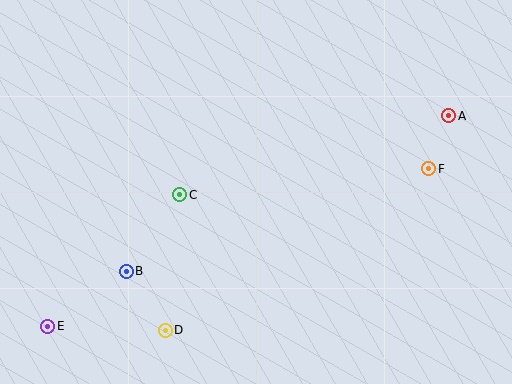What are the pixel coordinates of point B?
Point B is at (126, 271).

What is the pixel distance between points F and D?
The distance between F and D is 309 pixels.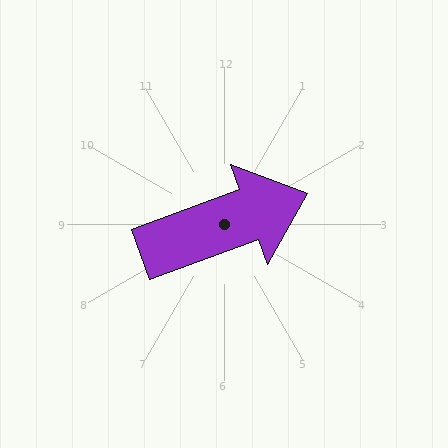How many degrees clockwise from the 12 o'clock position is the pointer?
Approximately 70 degrees.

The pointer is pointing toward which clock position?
Roughly 2 o'clock.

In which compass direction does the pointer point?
East.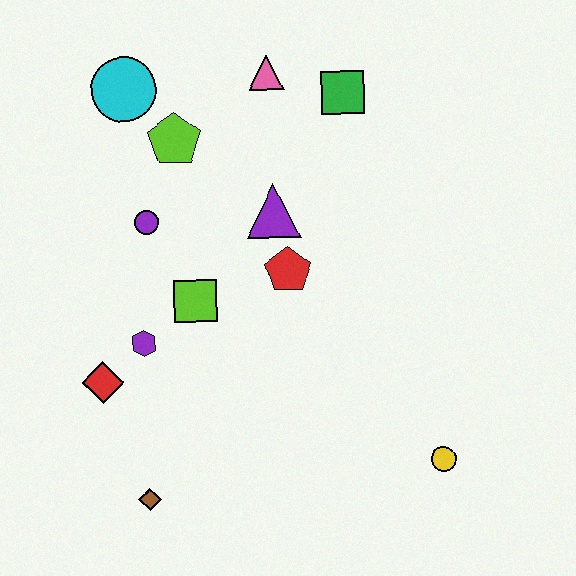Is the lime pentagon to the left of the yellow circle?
Yes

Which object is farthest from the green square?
The brown diamond is farthest from the green square.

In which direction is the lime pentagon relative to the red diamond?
The lime pentagon is above the red diamond.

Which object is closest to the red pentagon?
The purple triangle is closest to the red pentagon.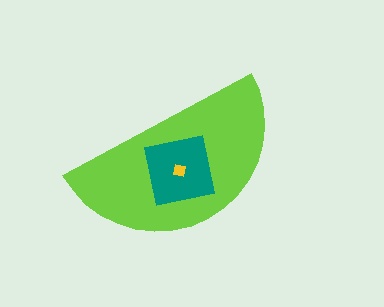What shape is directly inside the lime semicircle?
The teal square.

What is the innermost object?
The yellow square.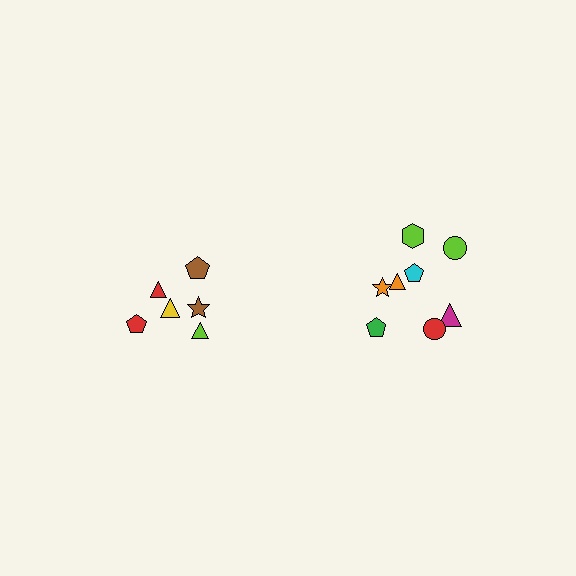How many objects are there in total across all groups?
There are 14 objects.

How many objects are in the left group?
There are 6 objects.